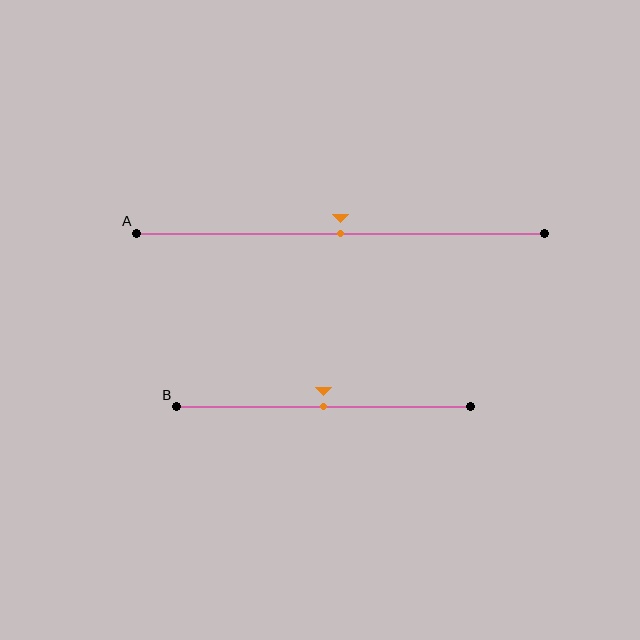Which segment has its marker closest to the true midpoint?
Segment A has its marker closest to the true midpoint.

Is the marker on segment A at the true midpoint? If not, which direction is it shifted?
Yes, the marker on segment A is at the true midpoint.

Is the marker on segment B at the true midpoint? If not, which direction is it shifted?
Yes, the marker on segment B is at the true midpoint.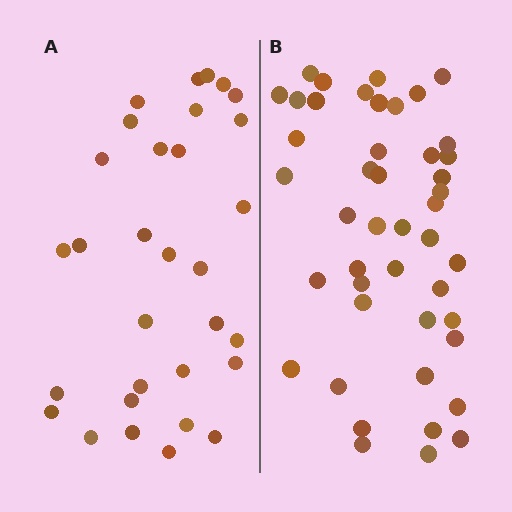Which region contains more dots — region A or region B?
Region B (the right region) has more dots.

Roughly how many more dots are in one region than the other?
Region B has approximately 15 more dots than region A.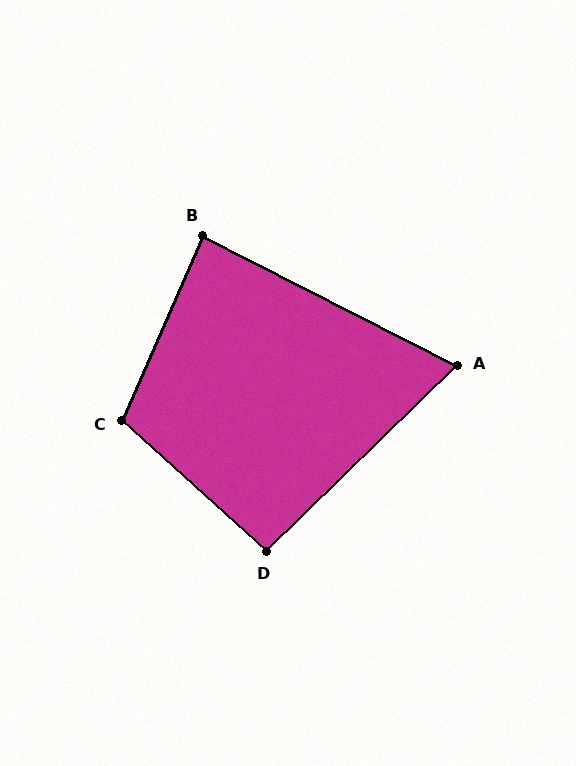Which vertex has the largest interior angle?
C, at approximately 109 degrees.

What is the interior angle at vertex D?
Approximately 93 degrees (approximately right).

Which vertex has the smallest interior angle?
A, at approximately 71 degrees.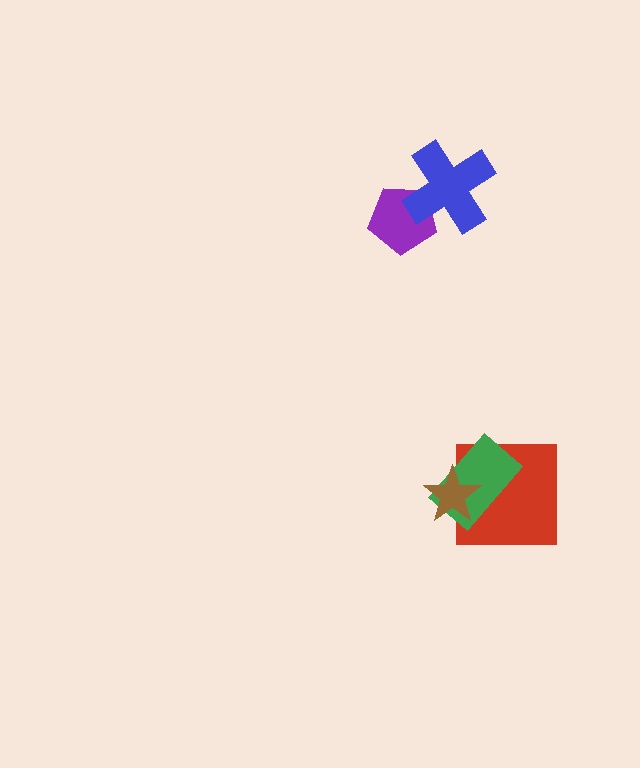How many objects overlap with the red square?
2 objects overlap with the red square.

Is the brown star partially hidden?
No, no other shape covers it.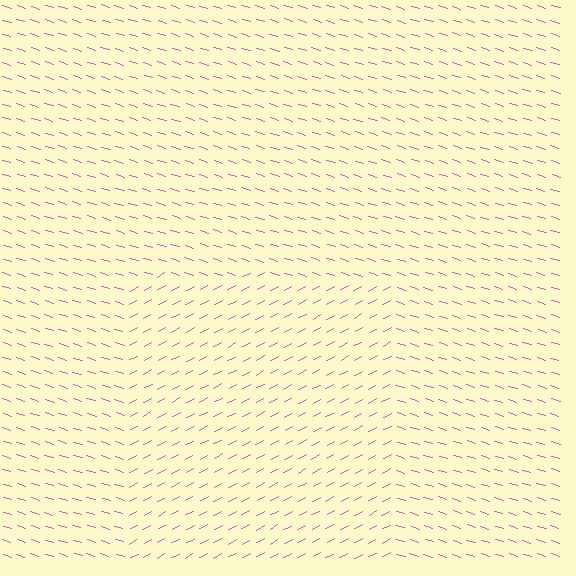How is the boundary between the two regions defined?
The boundary is defined purely by a change in line orientation (approximately 45 degrees difference). All lines are the same color and thickness.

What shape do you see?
I see a rectangle.